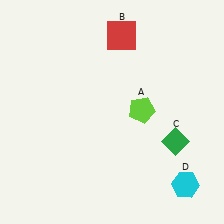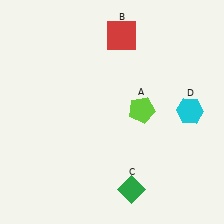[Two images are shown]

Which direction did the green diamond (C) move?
The green diamond (C) moved down.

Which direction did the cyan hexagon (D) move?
The cyan hexagon (D) moved up.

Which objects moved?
The objects that moved are: the green diamond (C), the cyan hexagon (D).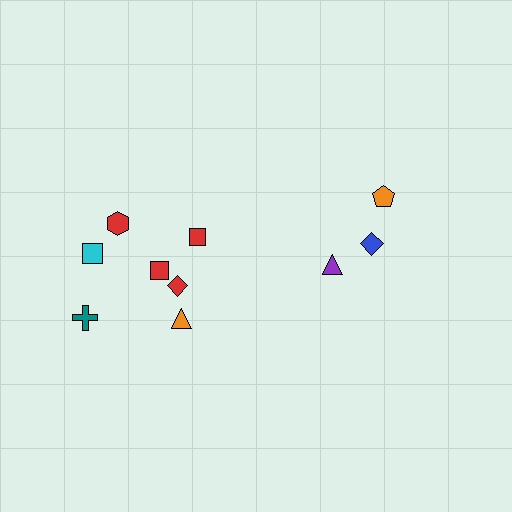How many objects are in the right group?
There are 3 objects.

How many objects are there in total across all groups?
There are 10 objects.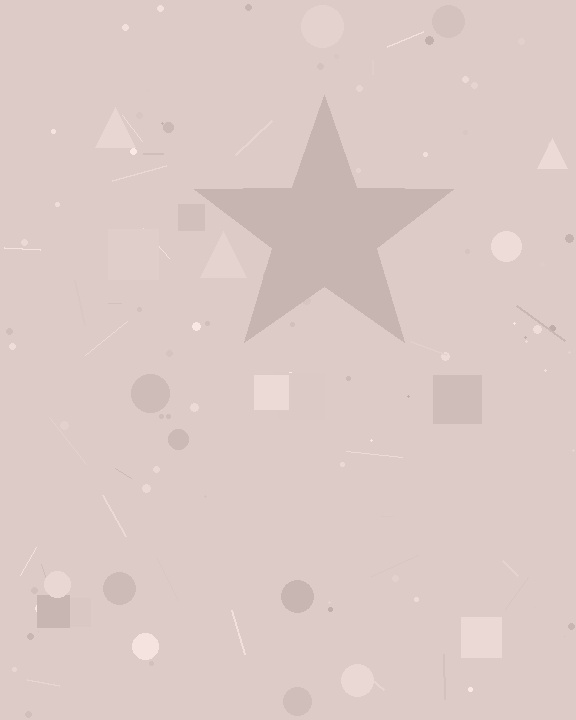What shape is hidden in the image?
A star is hidden in the image.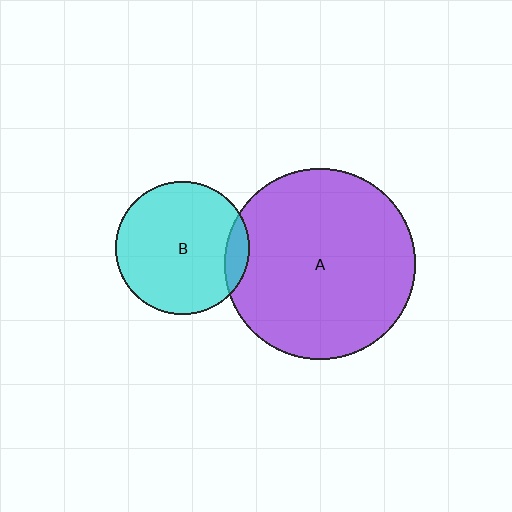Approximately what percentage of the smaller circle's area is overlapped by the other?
Approximately 10%.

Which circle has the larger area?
Circle A (purple).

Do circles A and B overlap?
Yes.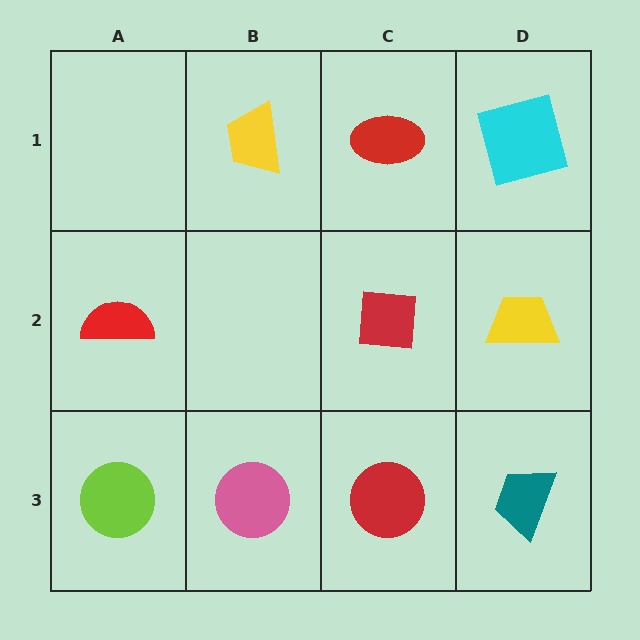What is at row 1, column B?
A yellow trapezoid.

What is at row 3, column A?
A lime circle.